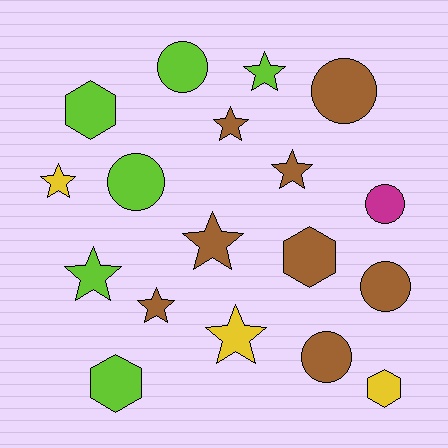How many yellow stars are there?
There are 2 yellow stars.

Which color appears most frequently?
Brown, with 8 objects.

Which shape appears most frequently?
Star, with 8 objects.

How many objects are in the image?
There are 18 objects.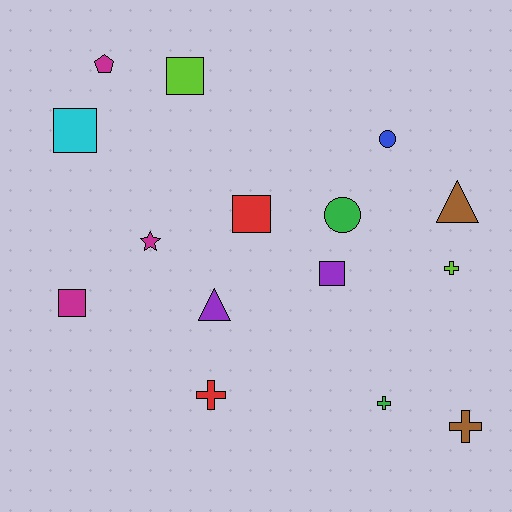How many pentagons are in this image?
There is 1 pentagon.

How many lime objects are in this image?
There are 2 lime objects.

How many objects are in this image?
There are 15 objects.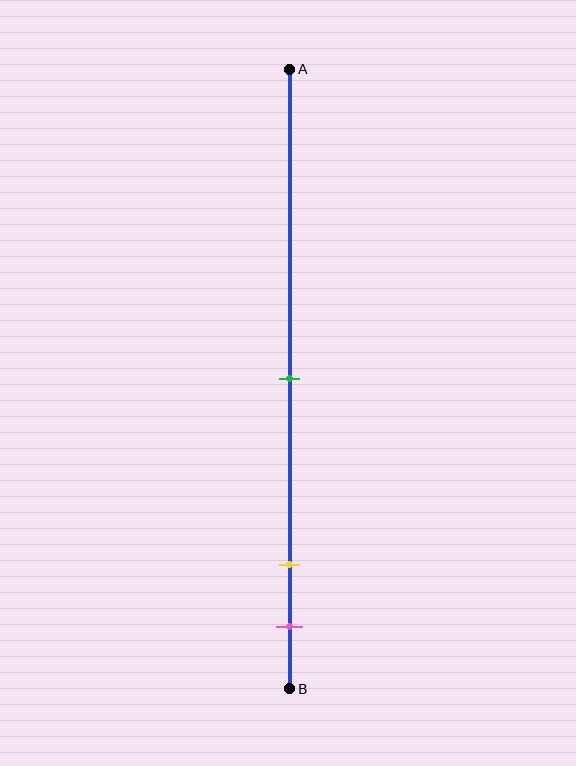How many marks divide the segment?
There are 3 marks dividing the segment.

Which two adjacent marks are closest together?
The yellow and pink marks are the closest adjacent pair.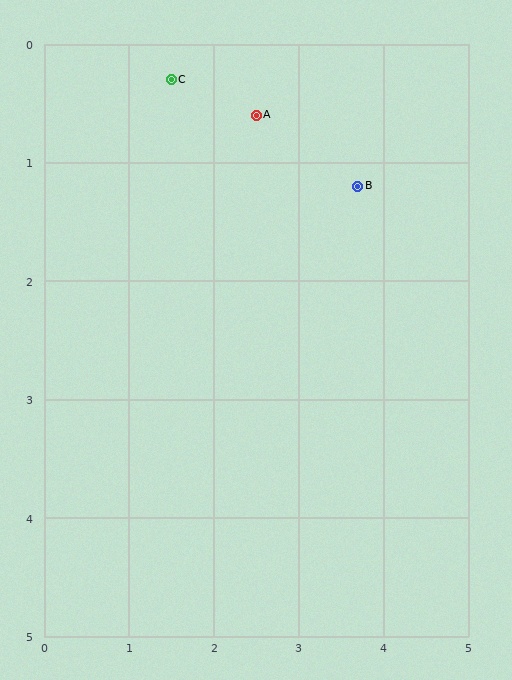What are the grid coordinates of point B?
Point B is at approximately (3.7, 1.2).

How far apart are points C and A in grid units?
Points C and A are about 1.0 grid units apart.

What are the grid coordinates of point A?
Point A is at approximately (2.5, 0.6).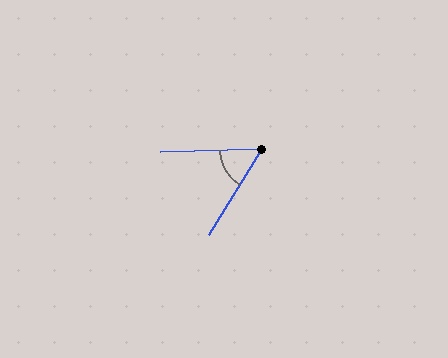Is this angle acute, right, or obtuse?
It is acute.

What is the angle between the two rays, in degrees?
Approximately 56 degrees.